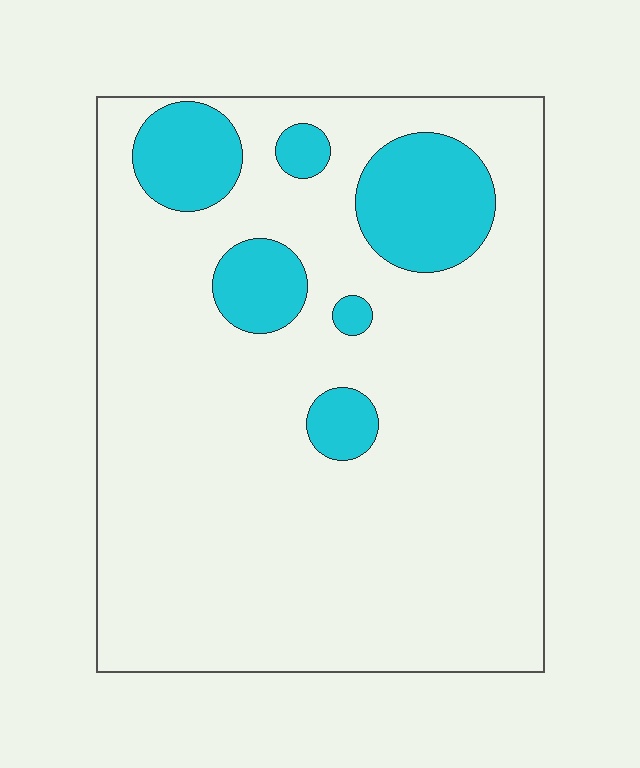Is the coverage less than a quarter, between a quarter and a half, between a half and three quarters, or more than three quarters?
Less than a quarter.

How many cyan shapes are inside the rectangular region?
6.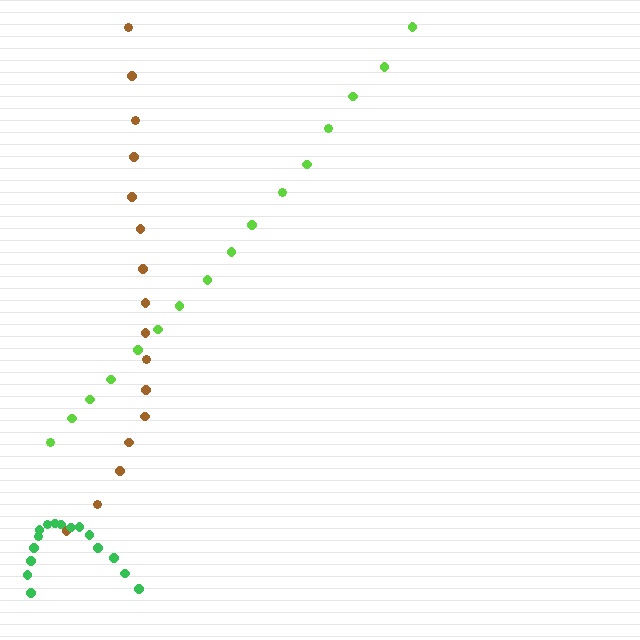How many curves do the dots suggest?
There are 3 distinct paths.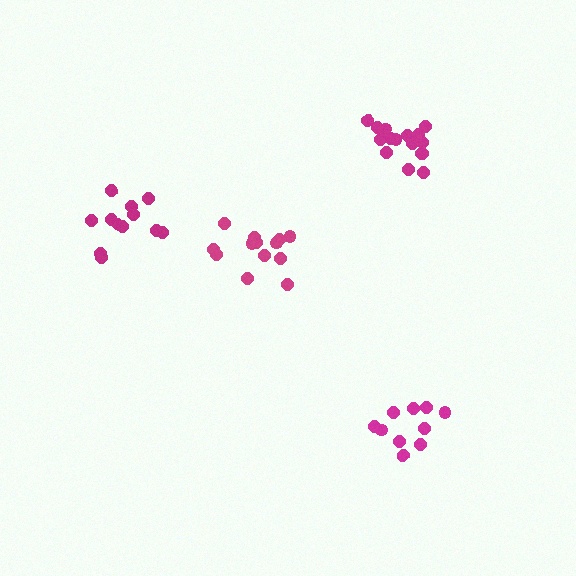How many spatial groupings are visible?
There are 4 spatial groupings.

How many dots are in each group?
Group 1: 12 dots, Group 2: 13 dots, Group 3: 10 dots, Group 4: 16 dots (51 total).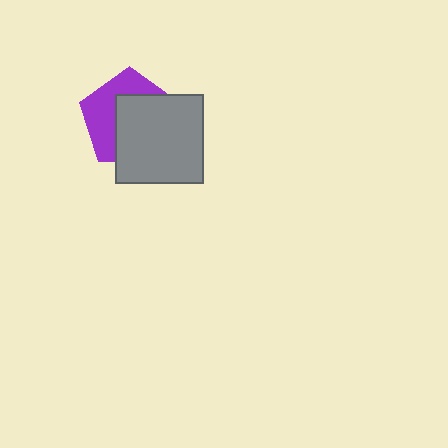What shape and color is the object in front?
The object in front is a gray rectangle.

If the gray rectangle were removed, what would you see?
You would see the complete purple pentagon.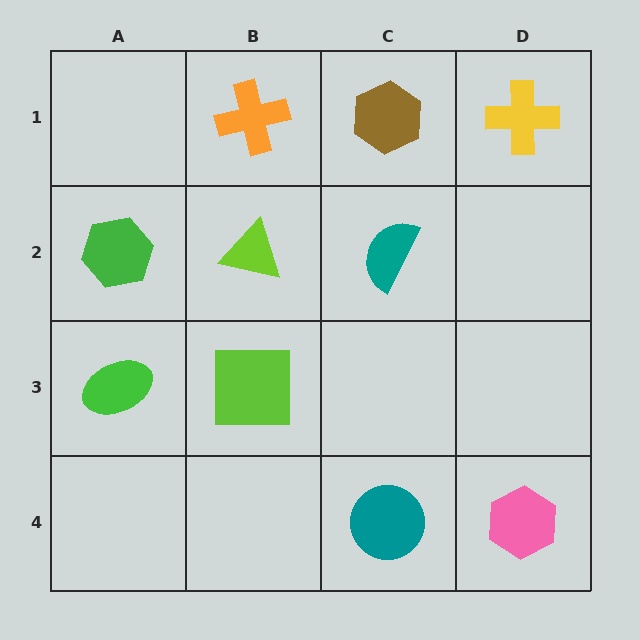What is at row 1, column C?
A brown hexagon.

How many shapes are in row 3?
2 shapes.